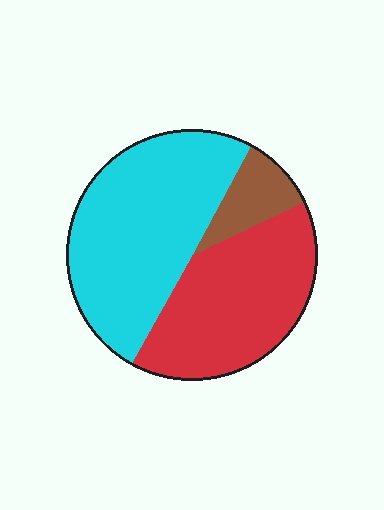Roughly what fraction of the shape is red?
Red covers 40% of the shape.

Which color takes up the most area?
Cyan, at roughly 50%.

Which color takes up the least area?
Brown, at roughly 10%.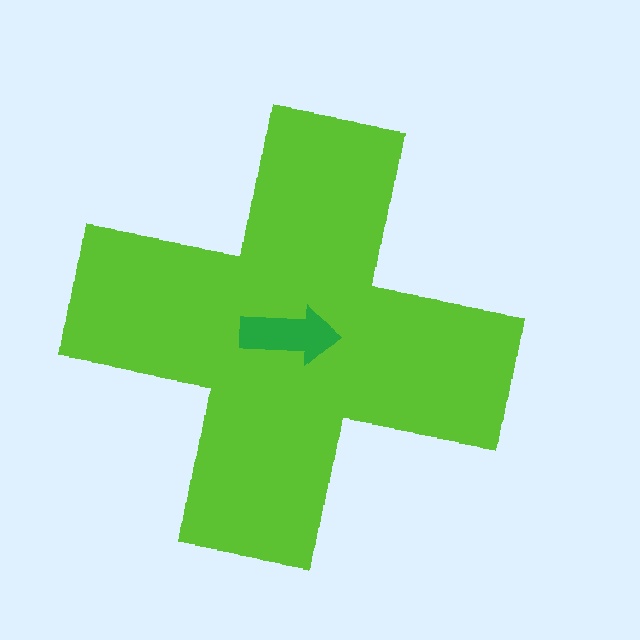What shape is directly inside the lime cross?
The green arrow.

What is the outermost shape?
The lime cross.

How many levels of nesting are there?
2.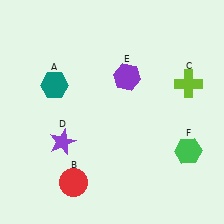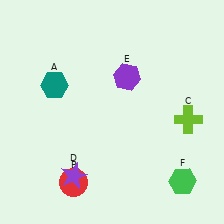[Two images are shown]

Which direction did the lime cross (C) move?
The lime cross (C) moved down.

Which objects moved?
The objects that moved are: the lime cross (C), the purple star (D), the green hexagon (F).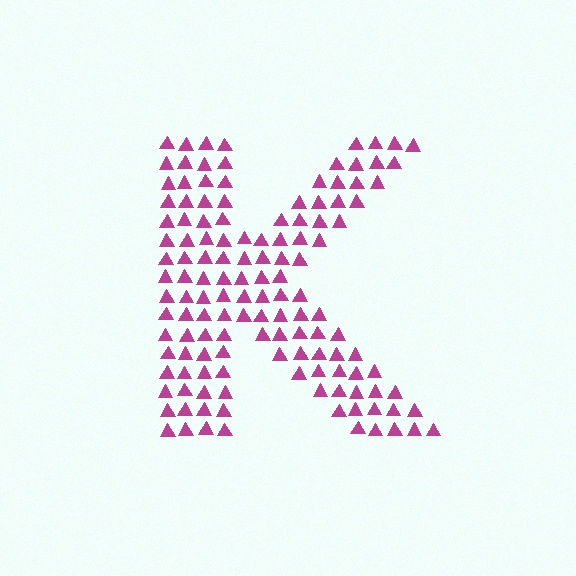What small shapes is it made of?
It is made of small triangles.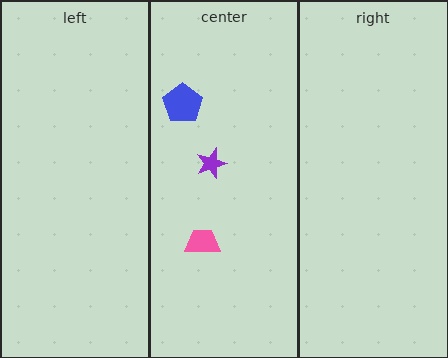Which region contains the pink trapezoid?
The center region.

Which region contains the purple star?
The center region.